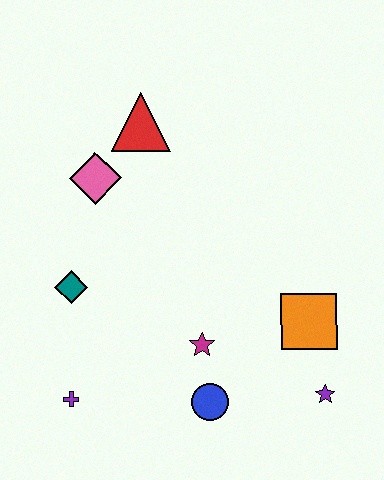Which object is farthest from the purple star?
The red triangle is farthest from the purple star.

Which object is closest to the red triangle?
The pink diamond is closest to the red triangle.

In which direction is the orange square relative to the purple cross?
The orange square is to the right of the purple cross.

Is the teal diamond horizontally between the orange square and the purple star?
No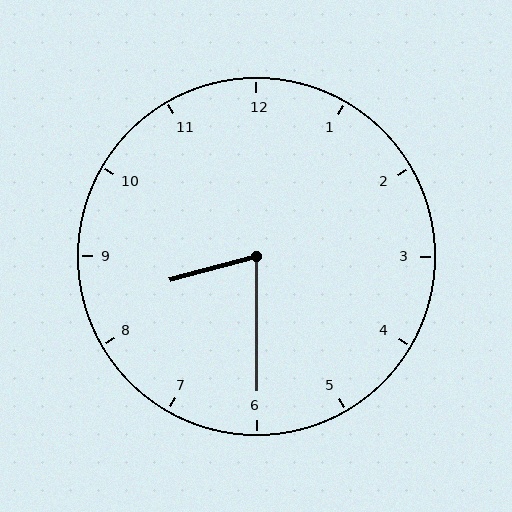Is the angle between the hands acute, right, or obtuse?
It is acute.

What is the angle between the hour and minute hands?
Approximately 75 degrees.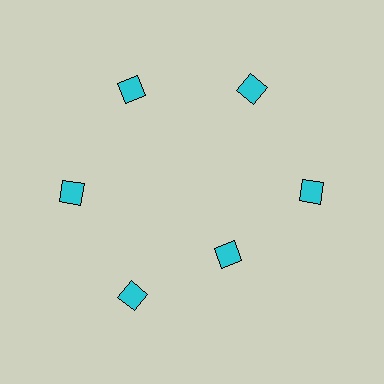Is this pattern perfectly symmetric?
No. The 6 cyan diamonds are arranged in a ring, but one element near the 5 o'clock position is pulled inward toward the center, breaking the 6-fold rotational symmetry.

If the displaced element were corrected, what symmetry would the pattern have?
It would have 6-fold rotational symmetry — the pattern would map onto itself every 60 degrees.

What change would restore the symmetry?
The symmetry would be restored by moving it outward, back onto the ring so that all 6 diamonds sit at equal angles and equal distance from the center.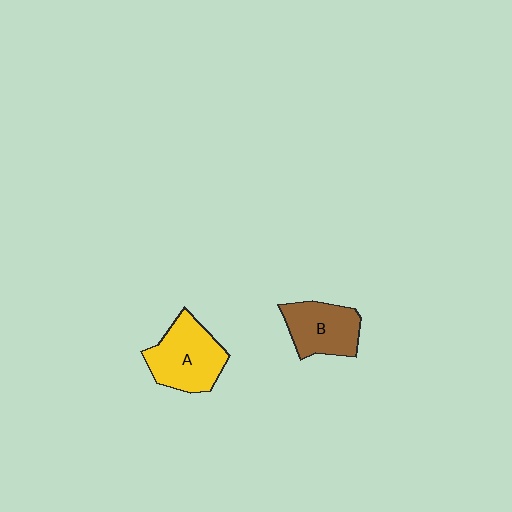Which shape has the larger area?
Shape A (yellow).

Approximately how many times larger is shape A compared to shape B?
Approximately 1.2 times.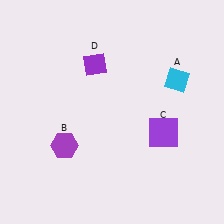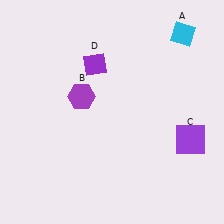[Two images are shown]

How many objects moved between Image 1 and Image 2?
3 objects moved between the two images.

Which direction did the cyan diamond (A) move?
The cyan diamond (A) moved up.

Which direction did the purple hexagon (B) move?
The purple hexagon (B) moved up.